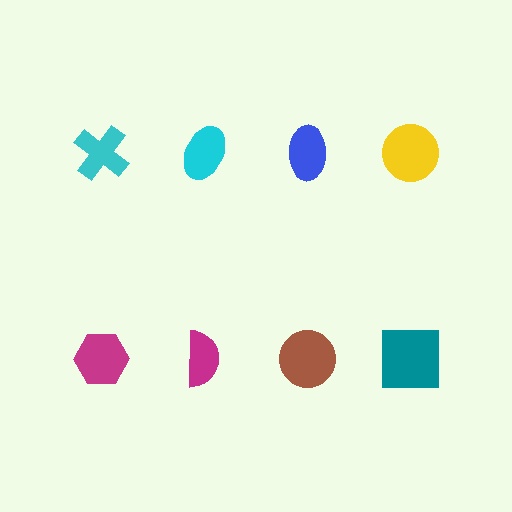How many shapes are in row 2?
4 shapes.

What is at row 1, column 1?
A cyan cross.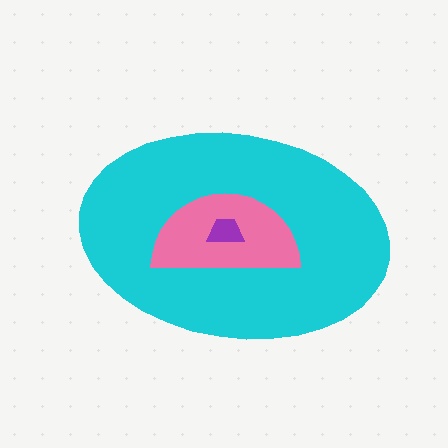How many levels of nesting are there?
3.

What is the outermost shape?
The cyan ellipse.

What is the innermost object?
The purple trapezoid.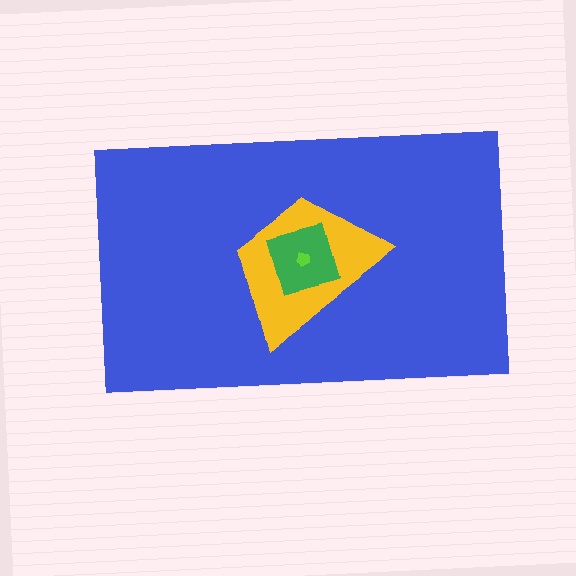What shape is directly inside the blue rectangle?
The yellow trapezoid.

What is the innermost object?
The lime pentagon.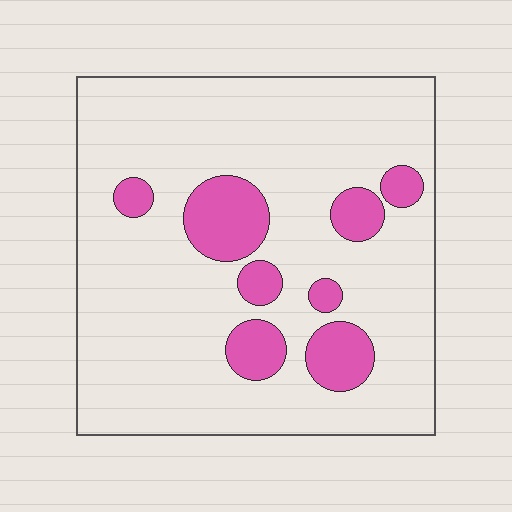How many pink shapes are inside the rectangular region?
8.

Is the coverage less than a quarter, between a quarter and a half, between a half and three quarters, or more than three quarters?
Less than a quarter.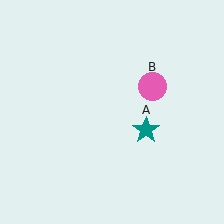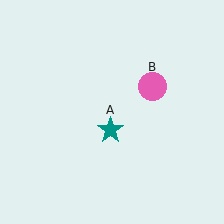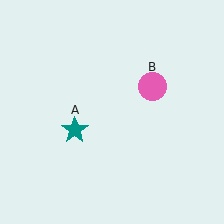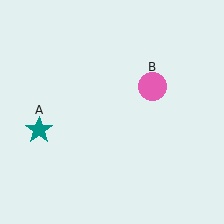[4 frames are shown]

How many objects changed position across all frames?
1 object changed position: teal star (object A).